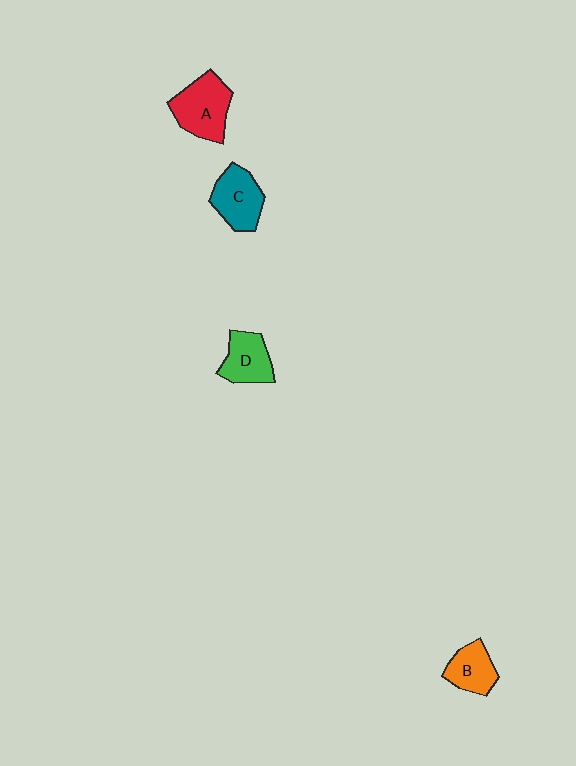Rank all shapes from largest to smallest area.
From largest to smallest: A (red), C (teal), D (green), B (orange).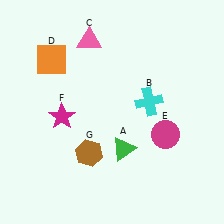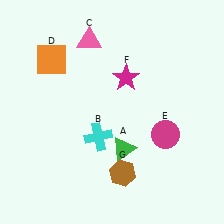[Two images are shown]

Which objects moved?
The objects that moved are: the cyan cross (B), the magenta star (F), the brown hexagon (G).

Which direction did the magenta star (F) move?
The magenta star (F) moved right.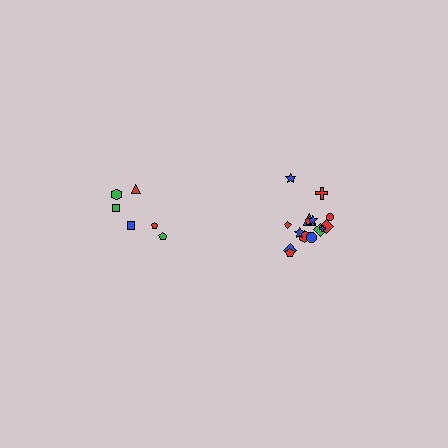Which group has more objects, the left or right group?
The right group.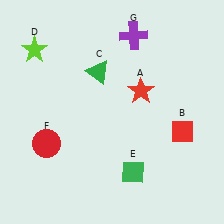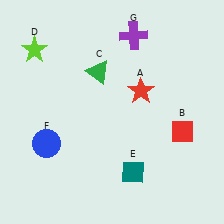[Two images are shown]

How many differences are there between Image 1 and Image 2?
There are 2 differences between the two images.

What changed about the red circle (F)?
In Image 1, F is red. In Image 2, it changed to blue.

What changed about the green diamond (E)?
In Image 1, E is green. In Image 2, it changed to teal.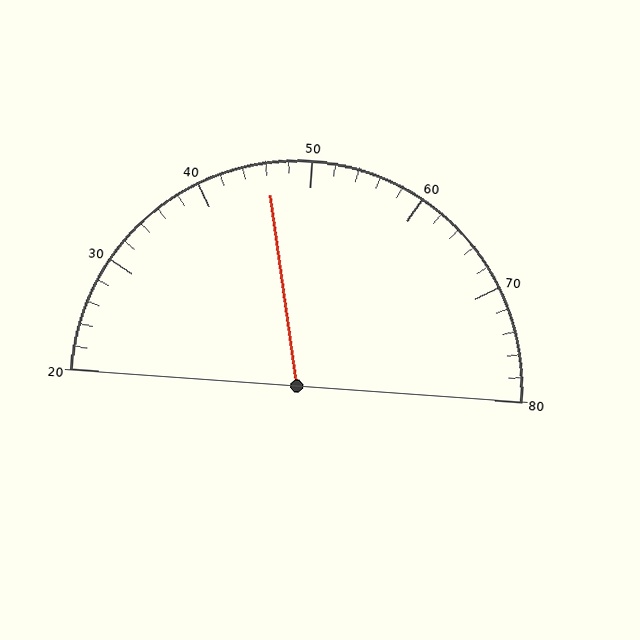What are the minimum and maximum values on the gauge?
The gauge ranges from 20 to 80.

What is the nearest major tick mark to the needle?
The nearest major tick mark is 50.